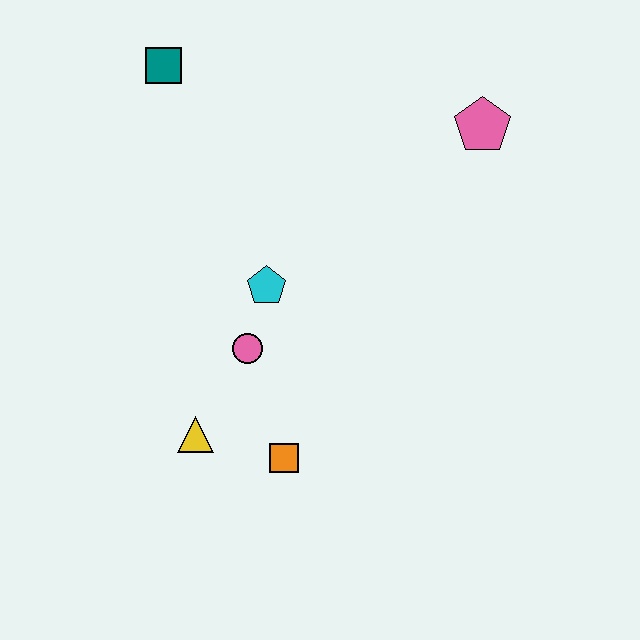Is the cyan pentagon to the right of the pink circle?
Yes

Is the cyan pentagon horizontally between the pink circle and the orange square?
Yes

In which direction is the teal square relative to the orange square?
The teal square is above the orange square.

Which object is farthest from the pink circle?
The pink pentagon is farthest from the pink circle.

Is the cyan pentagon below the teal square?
Yes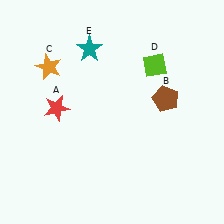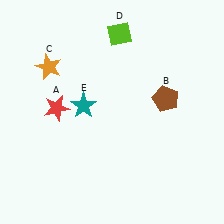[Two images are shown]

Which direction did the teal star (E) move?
The teal star (E) moved down.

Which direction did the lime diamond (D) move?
The lime diamond (D) moved left.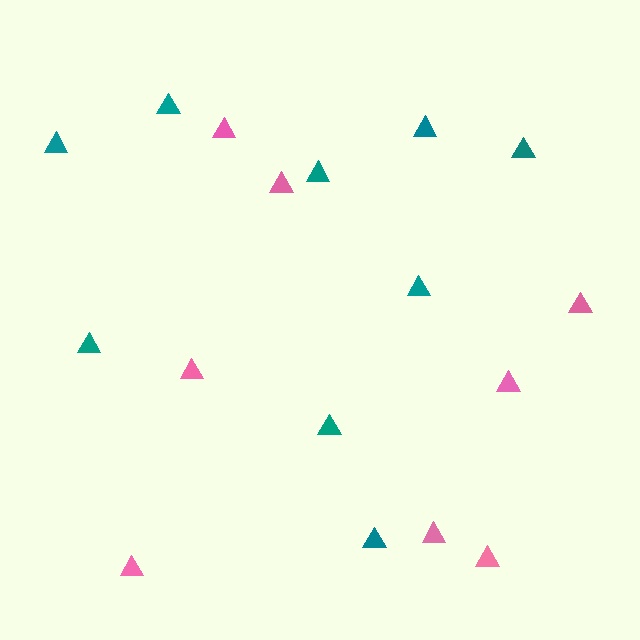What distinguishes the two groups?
There are 2 groups: one group of pink triangles (8) and one group of teal triangles (9).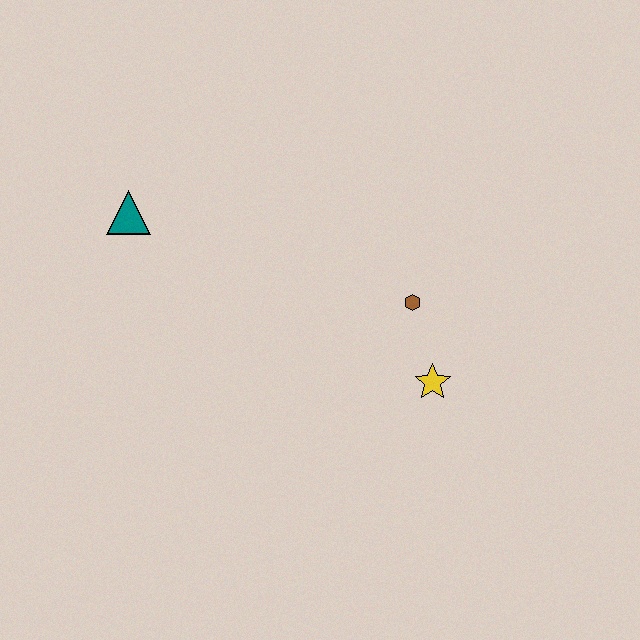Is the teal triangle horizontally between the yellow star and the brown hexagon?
No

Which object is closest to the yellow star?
The brown hexagon is closest to the yellow star.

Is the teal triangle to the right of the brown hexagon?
No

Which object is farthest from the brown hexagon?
The teal triangle is farthest from the brown hexagon.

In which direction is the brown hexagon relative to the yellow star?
The brown hexagon is above the yellow star.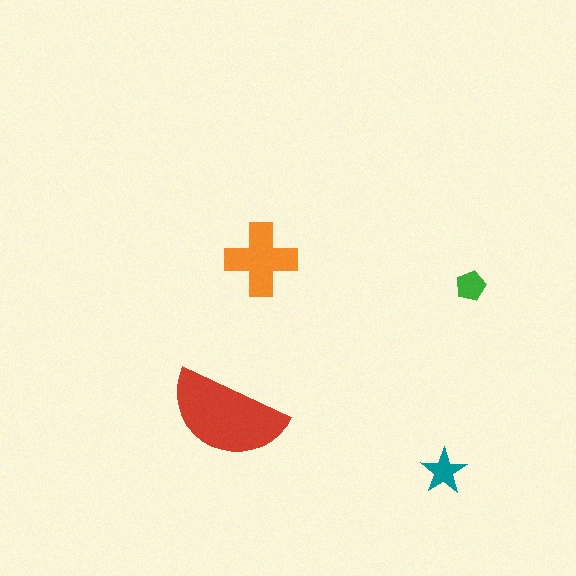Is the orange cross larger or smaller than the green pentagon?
Larger.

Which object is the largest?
The red semicircle.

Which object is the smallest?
The green pentagon.